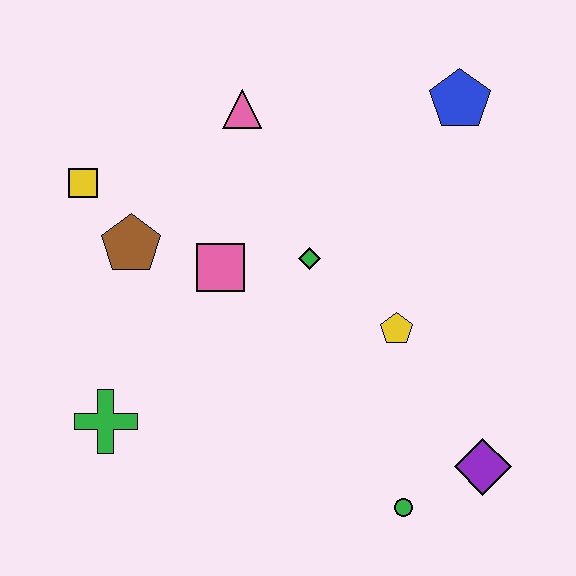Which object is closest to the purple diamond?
The green circle is closest to the purple diamond.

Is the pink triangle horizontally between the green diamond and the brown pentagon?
Yes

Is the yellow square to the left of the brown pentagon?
Yes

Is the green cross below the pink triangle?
Yes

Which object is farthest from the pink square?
The purple diamond is farthest from the pink square.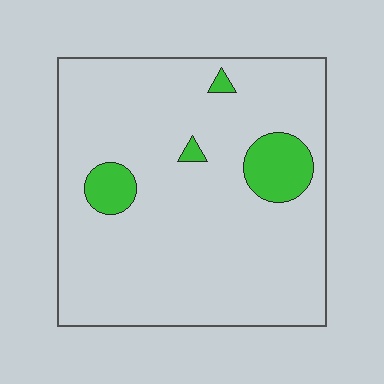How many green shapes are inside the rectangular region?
4.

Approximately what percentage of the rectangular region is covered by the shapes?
Approximately 10%.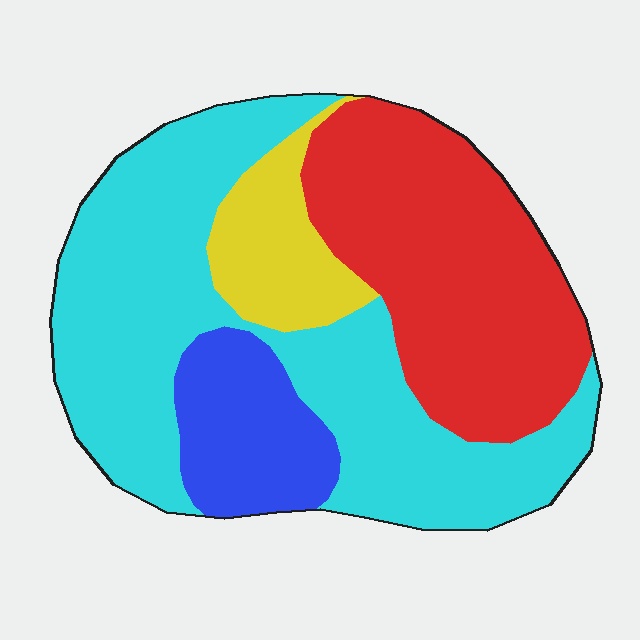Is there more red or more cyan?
Cyan.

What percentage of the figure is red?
Red takes up about one third (1/3) of the figure.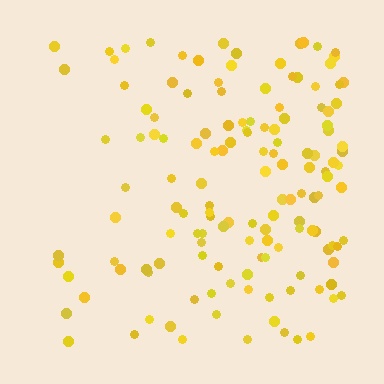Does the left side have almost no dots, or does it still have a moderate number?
Still a moderate number, just noticeably fewer than the right.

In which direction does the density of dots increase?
From left to right, with the right side densest.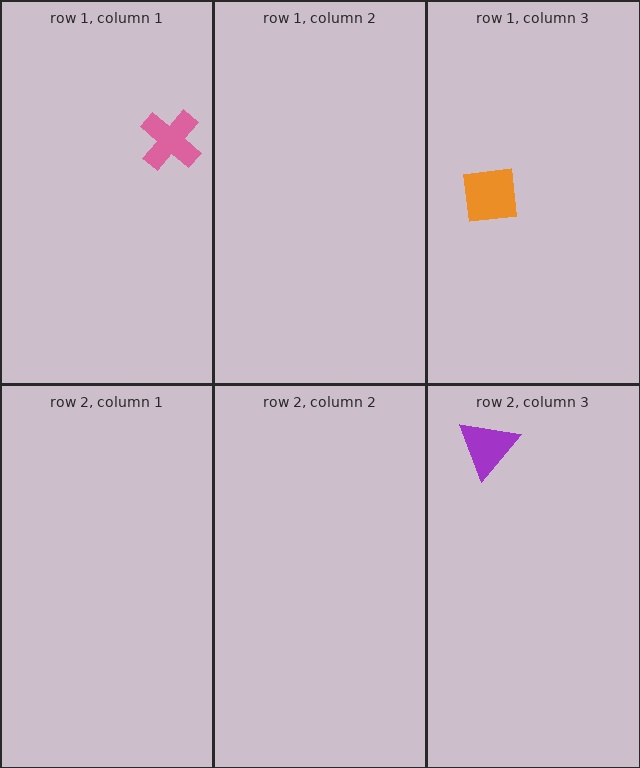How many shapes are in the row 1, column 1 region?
1.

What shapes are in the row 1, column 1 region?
The pink cross.